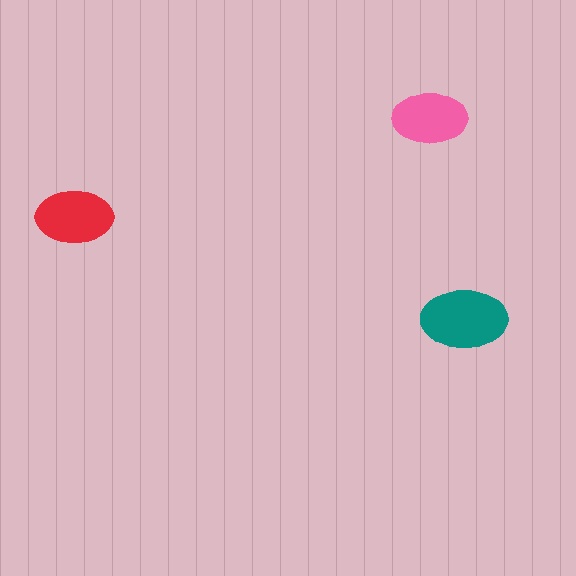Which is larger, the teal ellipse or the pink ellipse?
The teal one.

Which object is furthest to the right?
The teal ellipse is rightmost.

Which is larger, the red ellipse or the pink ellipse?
The red one.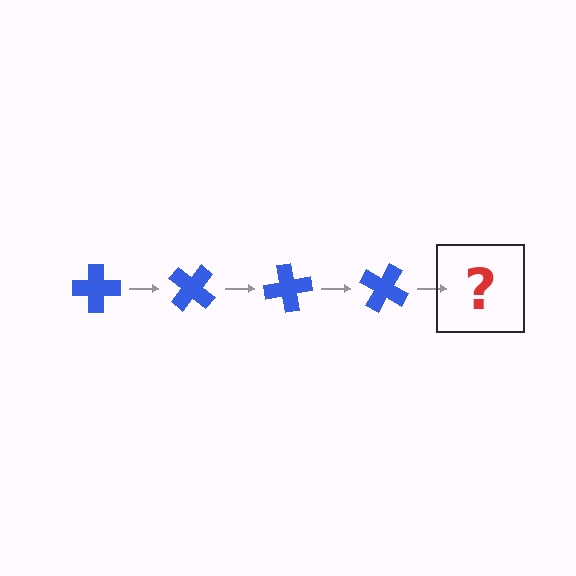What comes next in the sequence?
The next element should be a blue cross rotated 160 degrees.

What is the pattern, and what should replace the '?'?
The pattern is that the cross rotates 40 degrees each step. The '?' should be a blue cross rotated 160 degrees.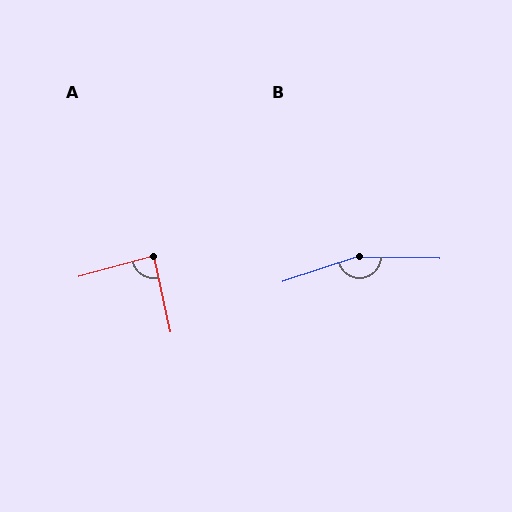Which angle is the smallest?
A, at approximately 87 degrees.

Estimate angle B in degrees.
Approximately 161 degrees.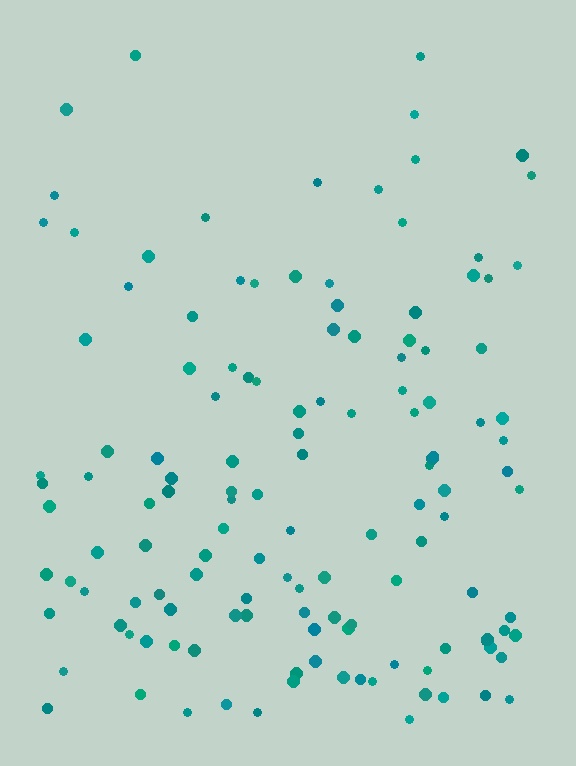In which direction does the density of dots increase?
From top to bottom, with the bottom side densest.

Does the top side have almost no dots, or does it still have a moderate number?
Still a moderate number, just noticeably fewer than the bottom.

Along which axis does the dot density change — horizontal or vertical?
Vertical.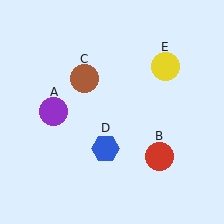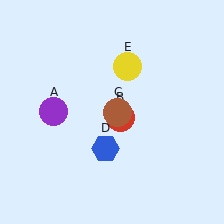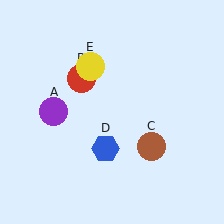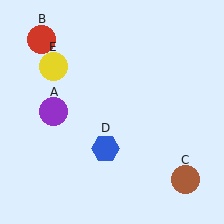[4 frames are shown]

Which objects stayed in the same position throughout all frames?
Purple circle (object A) and blue hexagon (object D) remained stationary.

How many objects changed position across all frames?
3 objects changed position: red circle (object B), brown circle (object C), yellow circle (object E).